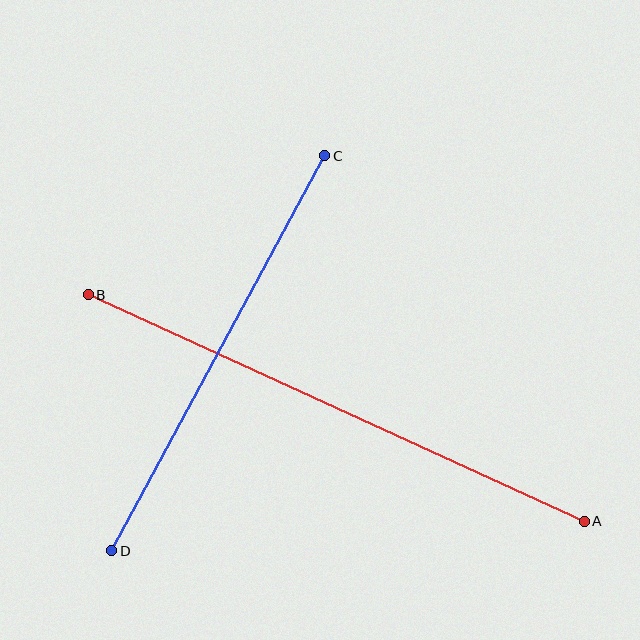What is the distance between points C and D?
The distance is approximately 449 pixels.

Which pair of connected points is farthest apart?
Points A and B are farthest apart.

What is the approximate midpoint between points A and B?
The midpoint is at approximately (336, 408) pixels.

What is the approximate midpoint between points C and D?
The midpoint is at approximately (218, 353) pixels.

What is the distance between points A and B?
The distance is approximately 545 pixels.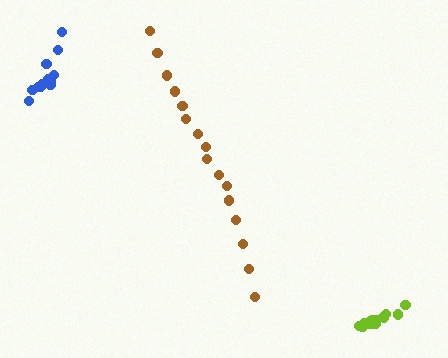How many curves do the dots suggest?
There are 3 distinct paths.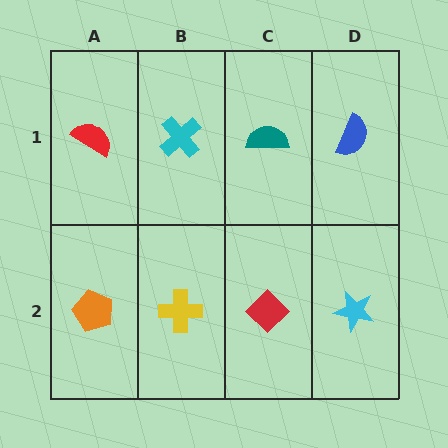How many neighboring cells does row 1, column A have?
2.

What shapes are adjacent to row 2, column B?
A cyan cross (row 1, column B), an orange pentagon (row 2, column A), a red diamond (row 2, column C).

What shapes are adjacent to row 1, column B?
A yellow cross (row 2, column B), a red semicircle (row 1, column A), a teal semicircle (row 1, column C).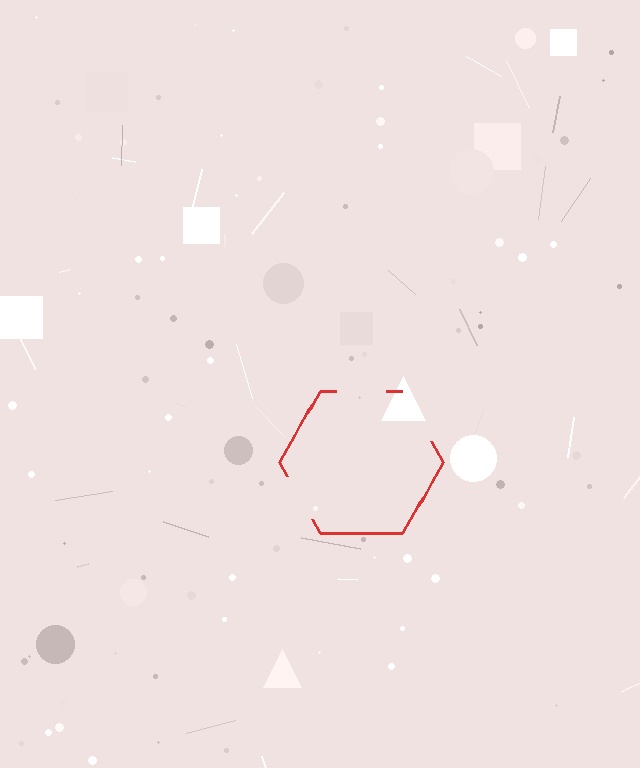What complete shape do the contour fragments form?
The contour fragments form a hexagon.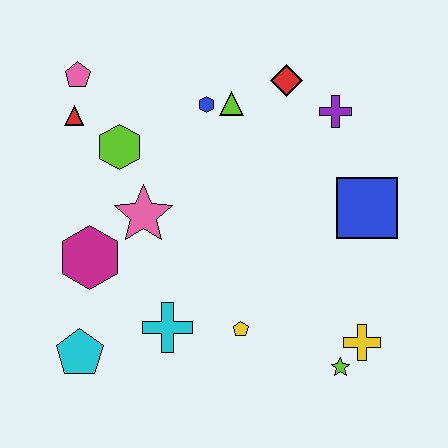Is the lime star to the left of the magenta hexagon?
No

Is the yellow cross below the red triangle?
Yes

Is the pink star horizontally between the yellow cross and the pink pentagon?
Yes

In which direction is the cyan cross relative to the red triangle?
The cyan cross is below the red triangle.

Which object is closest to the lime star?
The yellow cross is closest to the lime star.